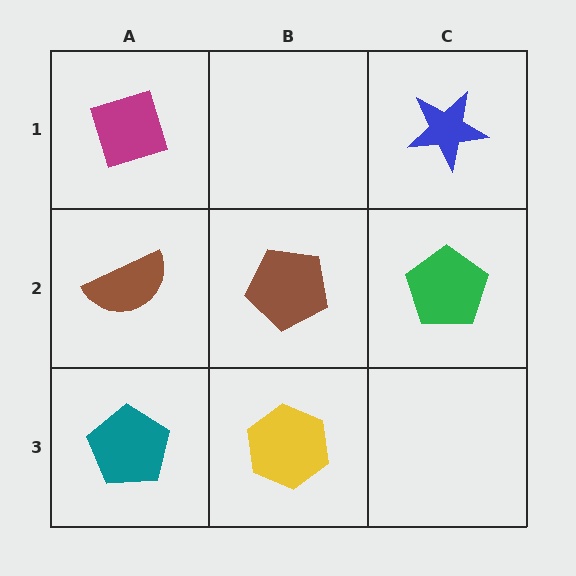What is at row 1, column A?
A magenta diamond.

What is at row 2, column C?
A green pentagon.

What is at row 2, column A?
A brown semicircle.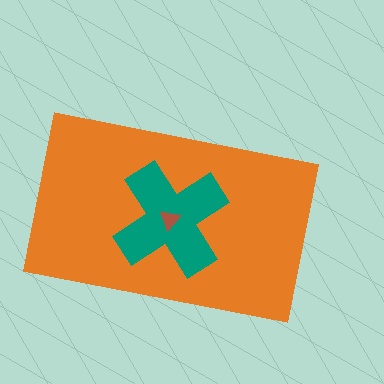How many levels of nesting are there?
3.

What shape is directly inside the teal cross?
The brown triangle.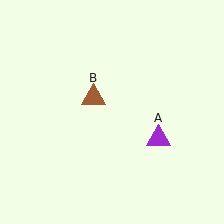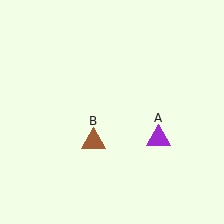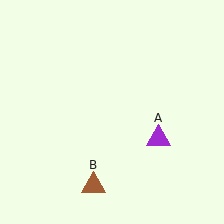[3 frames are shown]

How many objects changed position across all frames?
1 object changed position: brown triangle (object B).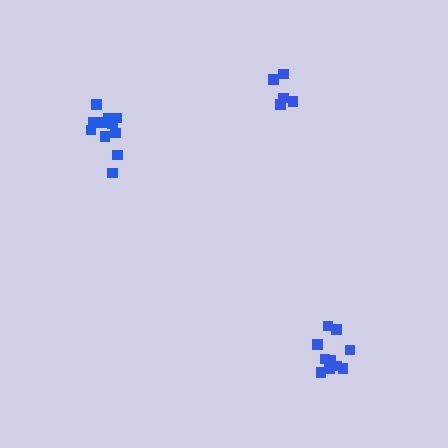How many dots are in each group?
Group 1: 10 dots, Group 2: 5 dots, Group 3: 11 dots (26 total).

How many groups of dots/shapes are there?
There are 3 groups.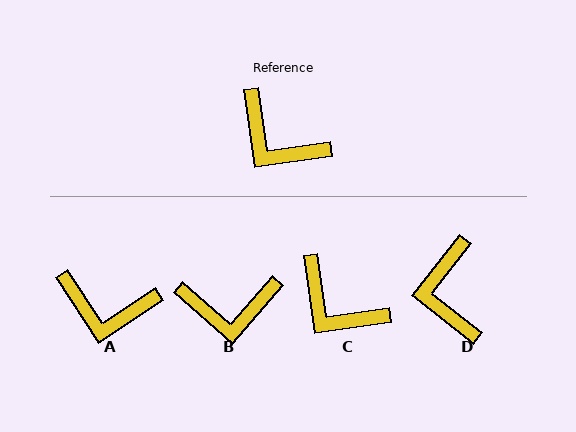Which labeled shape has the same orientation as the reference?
C.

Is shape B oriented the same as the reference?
No, it is off by about 40 degrees.